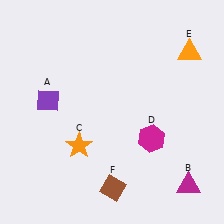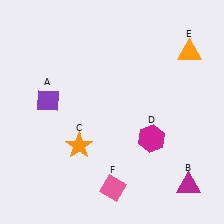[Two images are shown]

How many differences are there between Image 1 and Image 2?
There is 1 difference between the two images.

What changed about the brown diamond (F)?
In Image 1, F is brown. In Image 2, it changed to pink.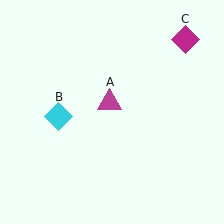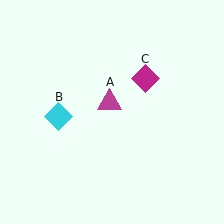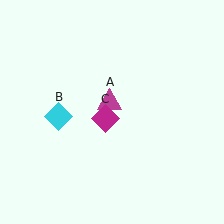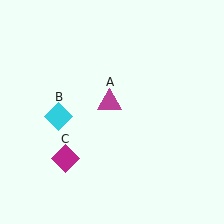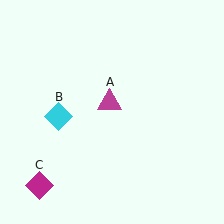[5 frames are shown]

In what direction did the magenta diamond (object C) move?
The magenta diamond (object C) moved down and to the left.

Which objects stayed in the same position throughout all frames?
Magenta triangle (object A) and cyan diamond (object B) remained stationary.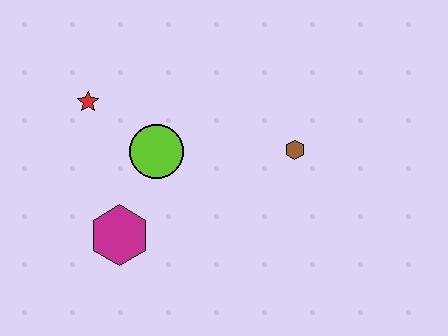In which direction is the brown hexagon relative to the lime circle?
The brown hexagon is to the right of the lime circle.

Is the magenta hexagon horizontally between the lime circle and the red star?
Yes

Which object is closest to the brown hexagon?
The lime circle is closest to the brown hexagon.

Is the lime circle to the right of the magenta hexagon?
Yes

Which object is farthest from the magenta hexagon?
The brown hexagon is farthest from the magenta hexagon.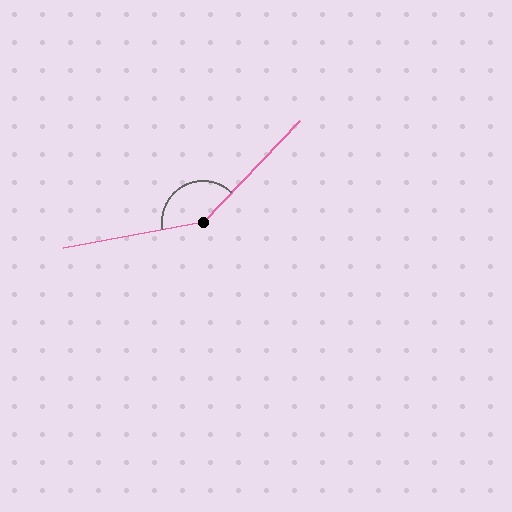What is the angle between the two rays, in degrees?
Approximately 144 degrees.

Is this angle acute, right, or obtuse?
It is obtuse.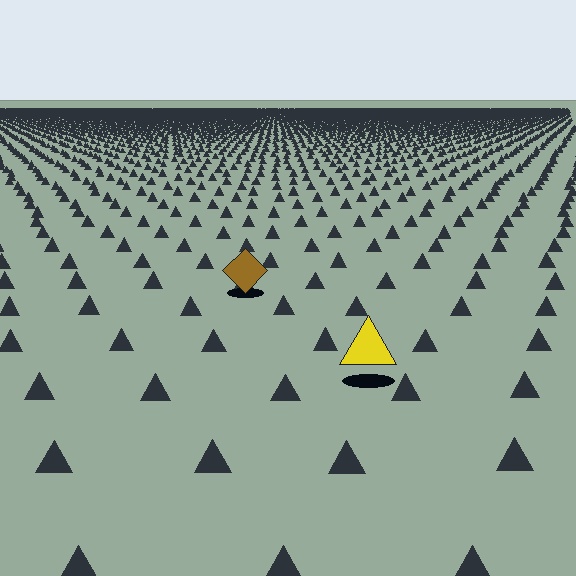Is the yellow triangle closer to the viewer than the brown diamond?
Yes. The yellow triangle is closer — you can tell from the texture gradient: the ground texture is coarser near it.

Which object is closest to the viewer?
The yellow triangle is closest. The texture marks near it are larger and more spread out.